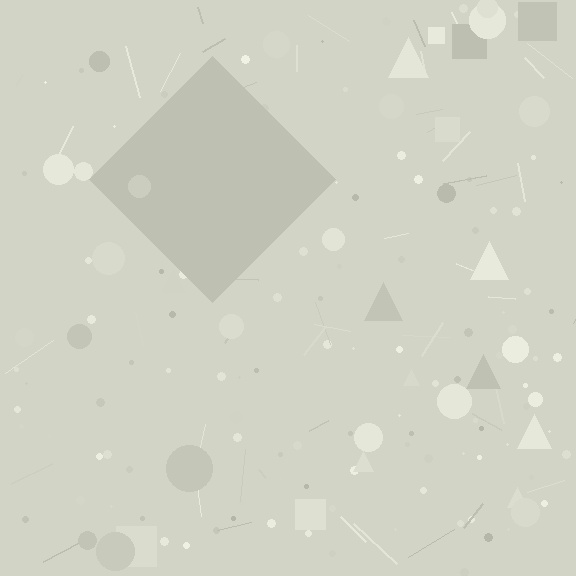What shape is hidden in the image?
A diamond is hidden in the image.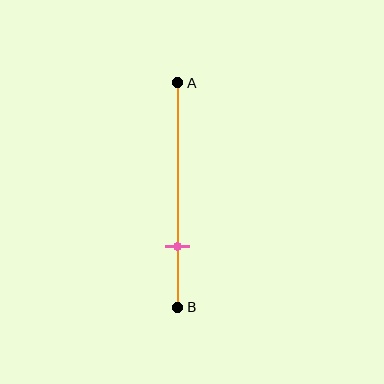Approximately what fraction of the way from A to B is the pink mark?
The pink mark is approximately 75% of the way from A to B.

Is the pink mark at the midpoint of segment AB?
No, the mark is at about 75% from A, not at the 50% midpoint.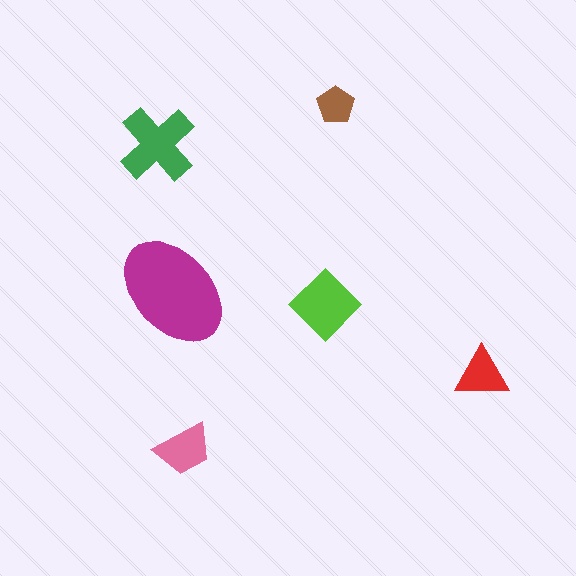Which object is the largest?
The magenta ellipse.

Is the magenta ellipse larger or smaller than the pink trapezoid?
Larger.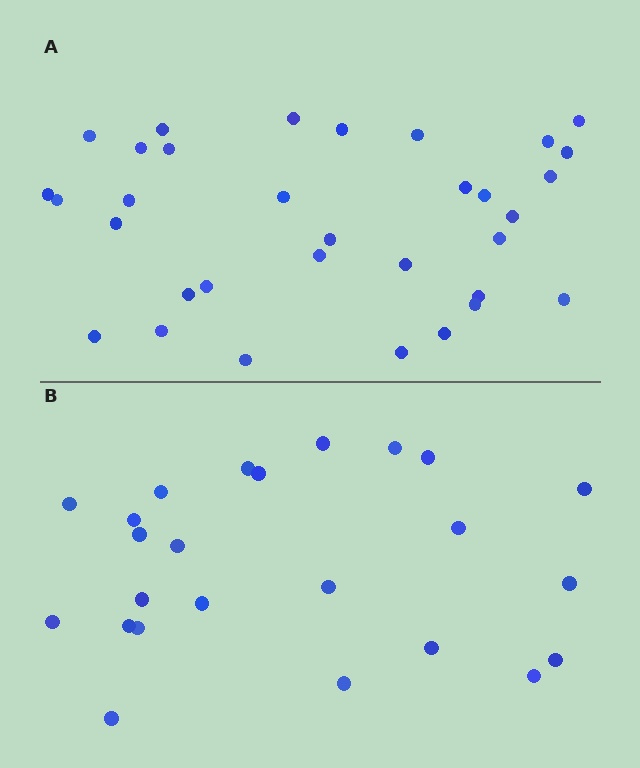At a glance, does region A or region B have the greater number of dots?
Region A (the top region) has more dots.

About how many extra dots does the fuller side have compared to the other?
Region A has roughly 8 or so more dots than region B.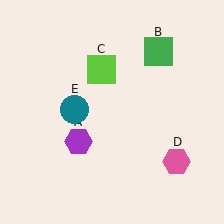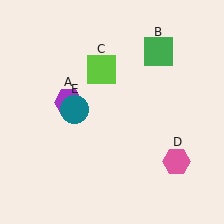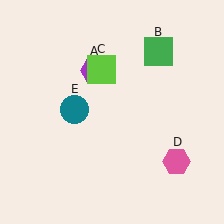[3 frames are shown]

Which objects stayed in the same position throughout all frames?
Green square (object B) and lime square (object C) and pink hexagon (object D) and teal circle (object E) remained stationary.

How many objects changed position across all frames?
1 object changed position: purple hexagon (object A).